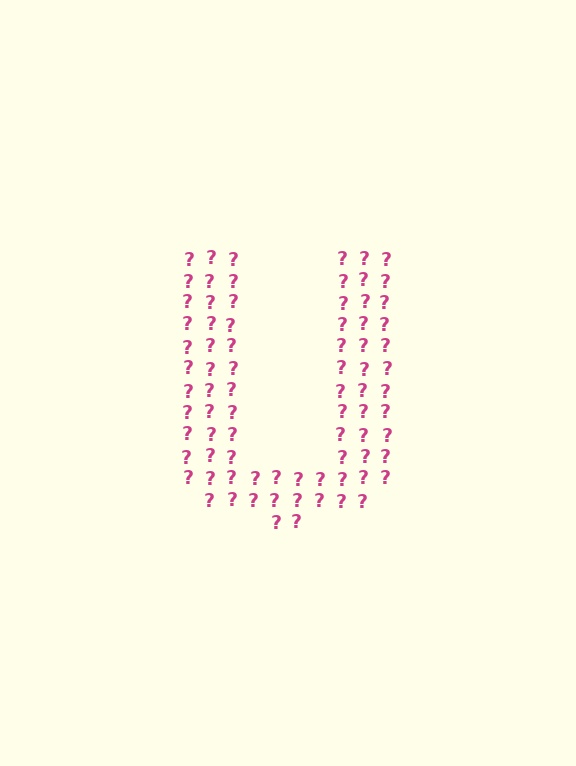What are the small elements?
The small elements are question marks.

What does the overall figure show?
The overall figure shows the letter U.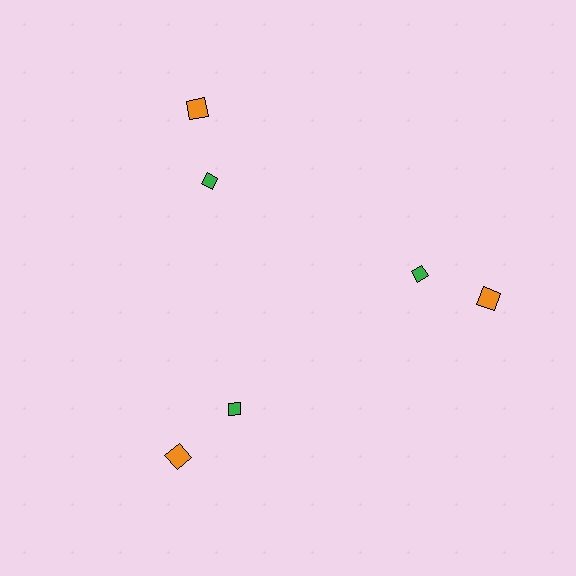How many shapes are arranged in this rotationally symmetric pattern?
There are 6 shapes, arranged in 3 groups of 2.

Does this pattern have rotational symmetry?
Yes, this pattern has 3-fold rotational symmetry. It looks the same after rotating 120 degrees around the center.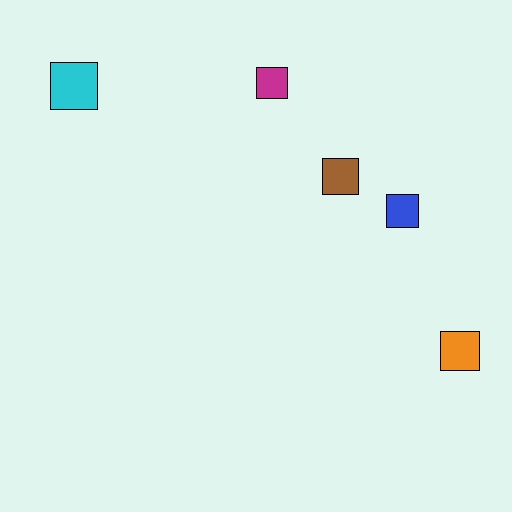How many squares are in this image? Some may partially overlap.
There are 5 squares.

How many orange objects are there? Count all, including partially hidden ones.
There is 1 orange object.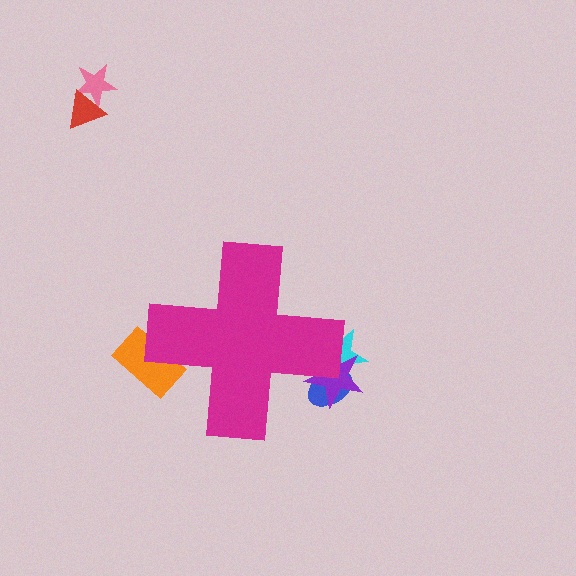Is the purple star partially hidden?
Yes, the purple star is partially hidden behind the magenta cross.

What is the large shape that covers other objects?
A magenta cross.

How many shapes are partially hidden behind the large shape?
4 shapes are partially hidden.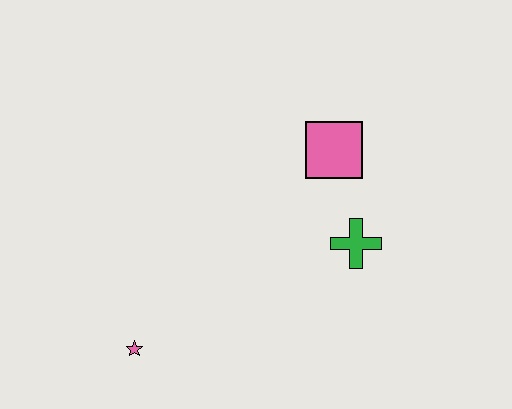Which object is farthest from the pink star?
The pink square is farthest from the pink star.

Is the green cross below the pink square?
Yes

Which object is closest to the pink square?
The green cross is closest to the pink square.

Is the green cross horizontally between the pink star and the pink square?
No